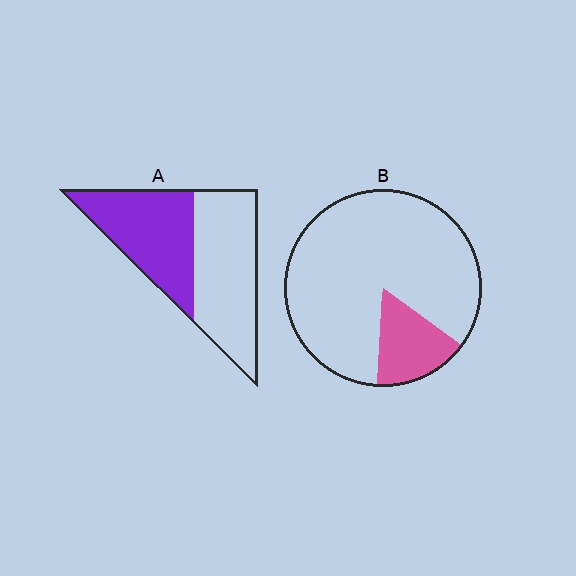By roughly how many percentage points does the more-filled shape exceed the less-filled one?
By roughly 30 percentage points (A over B).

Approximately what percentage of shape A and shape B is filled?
A is approximately 45% and B is approximately 15%.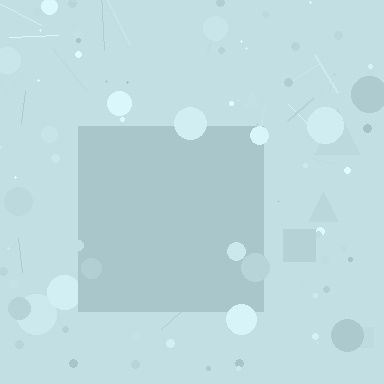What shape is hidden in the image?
A square is hidden in the image.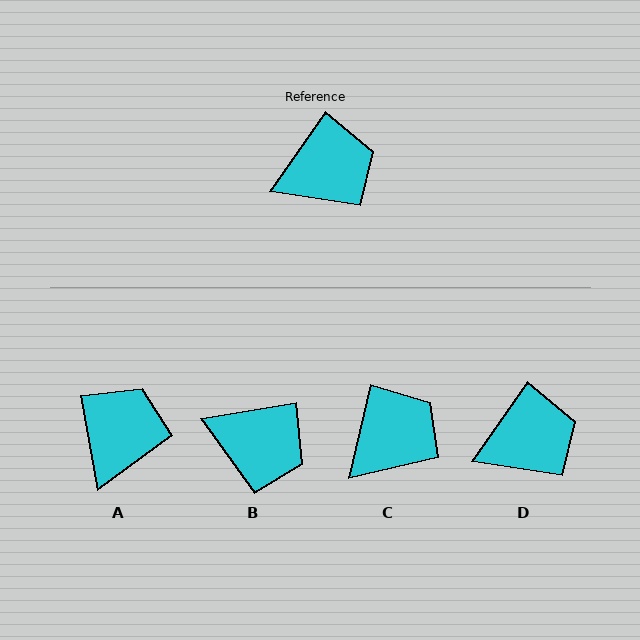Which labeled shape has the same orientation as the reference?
D.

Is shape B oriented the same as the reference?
No, it is off by about 45 degrees.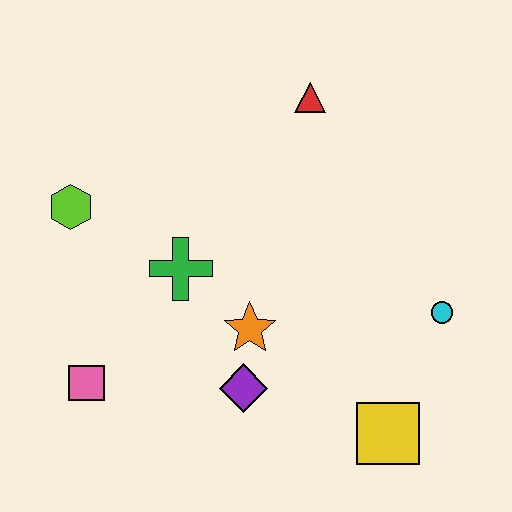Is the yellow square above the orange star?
No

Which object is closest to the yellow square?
The cyan circle is closest to the yellow square.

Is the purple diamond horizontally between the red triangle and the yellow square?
No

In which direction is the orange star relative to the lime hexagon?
The orange star is to the right of the lime hexagon.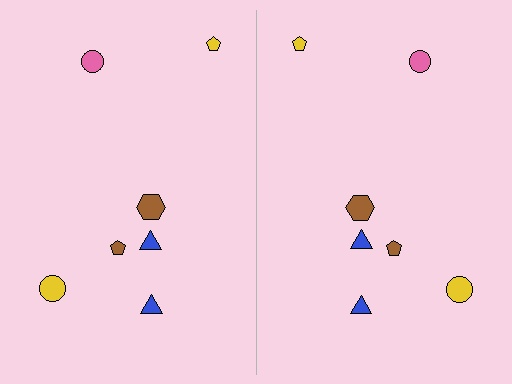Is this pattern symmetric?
Yes, this pattern has bilateral (reflection) symmetry.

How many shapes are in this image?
There are 14 shapes in this image.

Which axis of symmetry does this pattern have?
The pattern has a vertical axis of symmetry running through the center of the image.